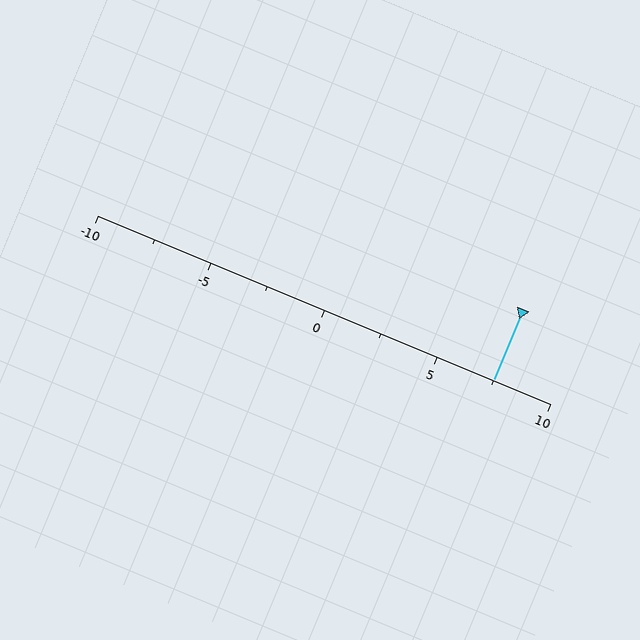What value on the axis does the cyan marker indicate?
The marker indicates approximately 7.5.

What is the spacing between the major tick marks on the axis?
The major ticks are spaced 5 apart.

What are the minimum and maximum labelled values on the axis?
The axis runs from -10 to 10.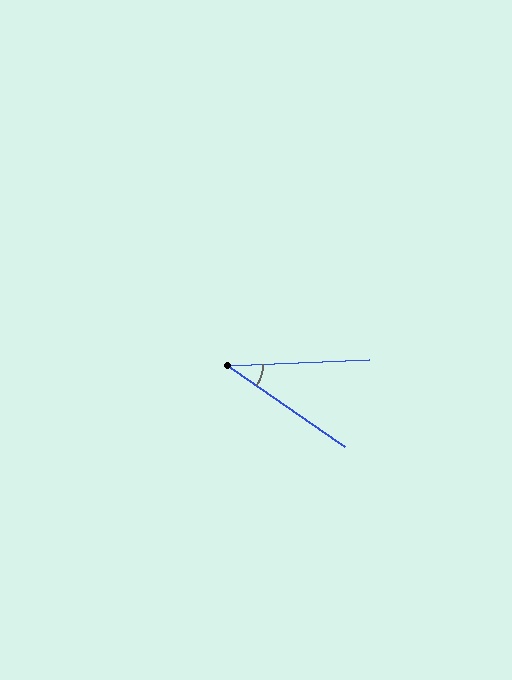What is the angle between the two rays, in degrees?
Approximately 37 degrees.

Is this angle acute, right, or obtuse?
It is acute.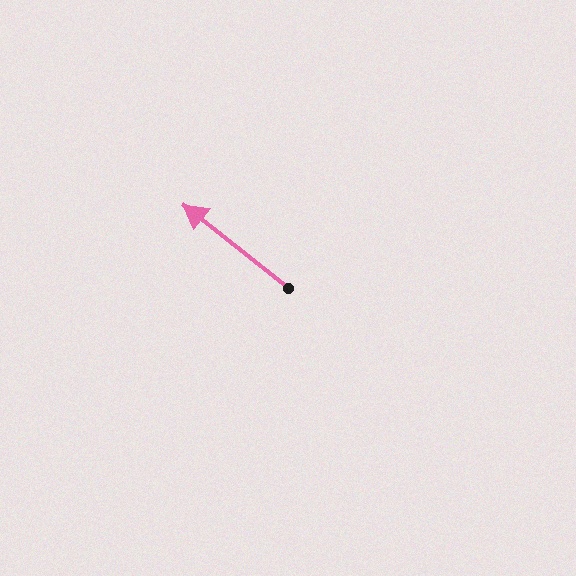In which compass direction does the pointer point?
Northwest.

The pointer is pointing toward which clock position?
Roughly 10 o'clock.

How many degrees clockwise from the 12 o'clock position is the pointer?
Approximately 309 degrees.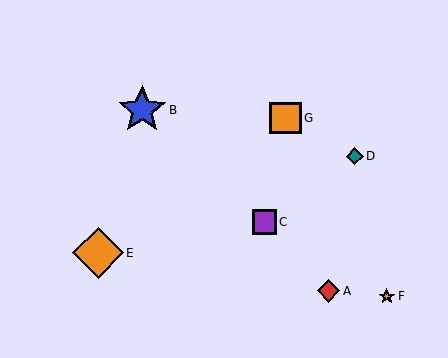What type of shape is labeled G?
Shape G is an orange square.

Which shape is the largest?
The orange diamond (labeled E) is the largest.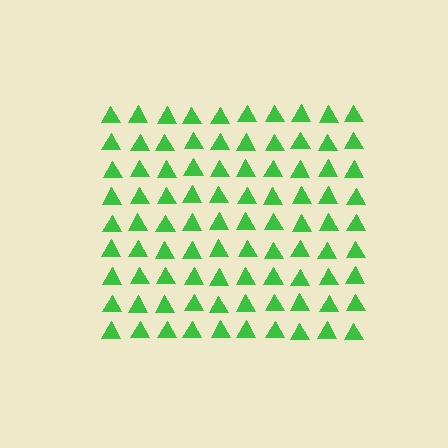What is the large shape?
The large shape is a square.